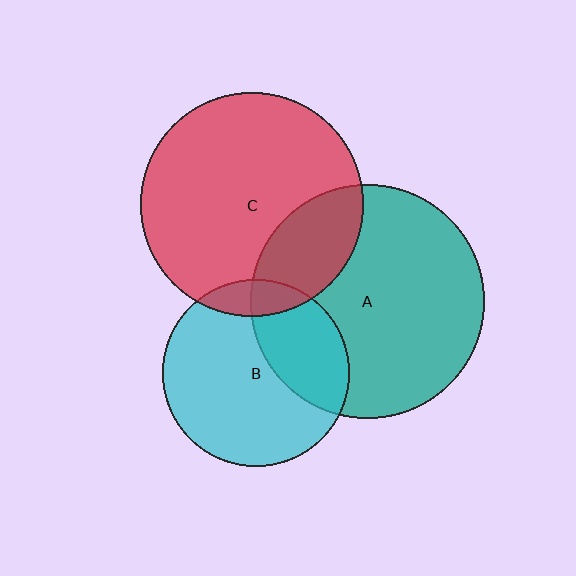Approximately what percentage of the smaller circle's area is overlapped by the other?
Approximately 30%.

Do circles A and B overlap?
Yes.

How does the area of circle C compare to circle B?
Approximately 1.4 times.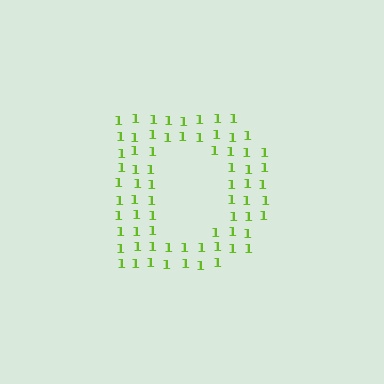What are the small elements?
The small elements are digit 1's.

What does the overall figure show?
The overall figure shows the letter D.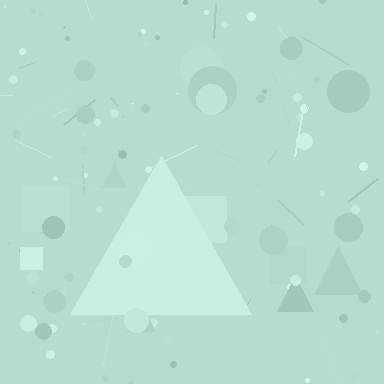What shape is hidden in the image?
A triangle is hidden in the image.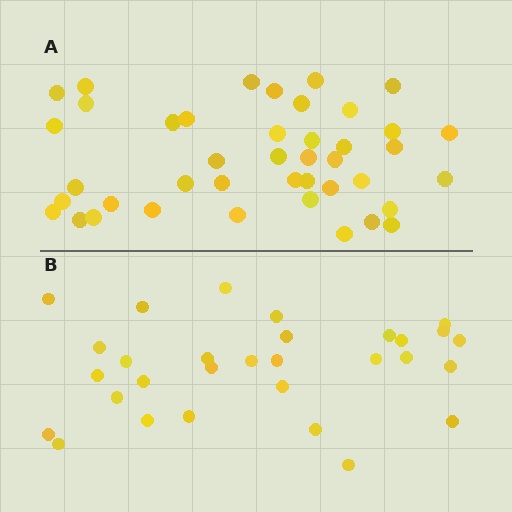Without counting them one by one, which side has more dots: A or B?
Region A (the top region) has more dots.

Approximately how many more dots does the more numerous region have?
Region A has roughly 12 or so more dots than region B.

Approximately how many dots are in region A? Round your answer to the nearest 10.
About 40 dots. (The exact count is 42, which rounds to 40.)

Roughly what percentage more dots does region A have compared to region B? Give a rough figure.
About 40% more.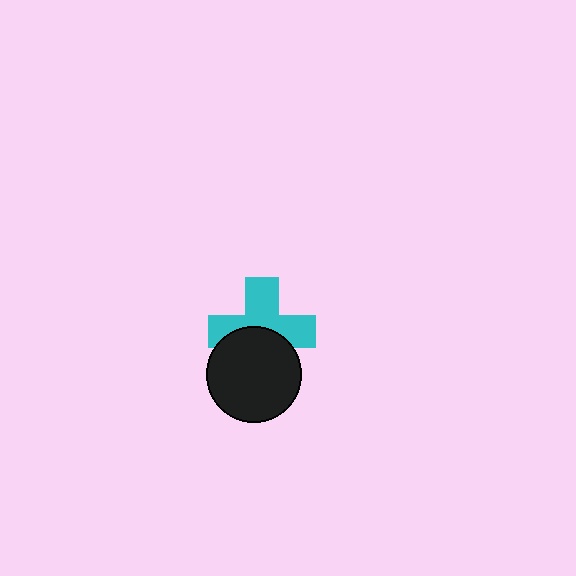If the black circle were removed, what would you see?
You would see the complete cyan cross.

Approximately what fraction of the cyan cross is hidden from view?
Roughly 41% of the cyan cross is hidden behind the black circle.